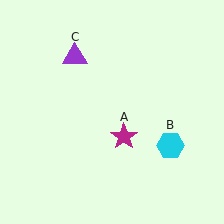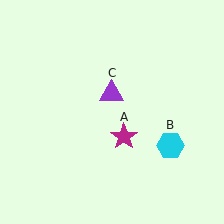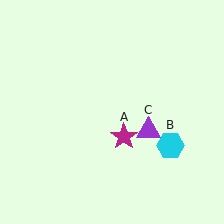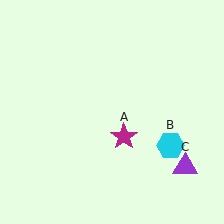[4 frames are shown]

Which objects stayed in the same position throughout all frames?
Magenta star (object A) and cyan hexagon (object B) remained stationary.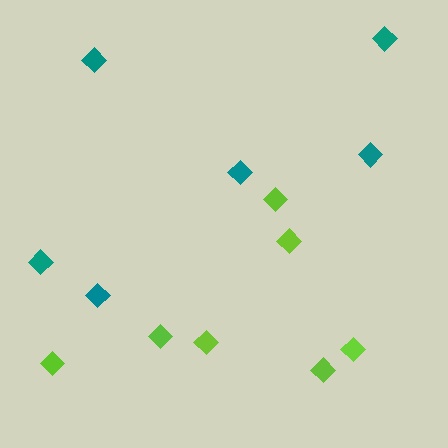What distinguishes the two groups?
There are 2 groups: one group of teal diamonds (6) and one group of lime diamonds (7).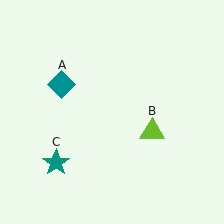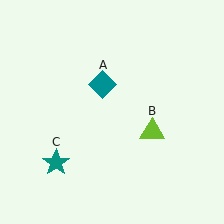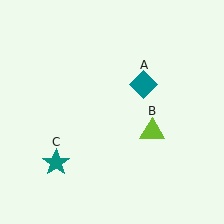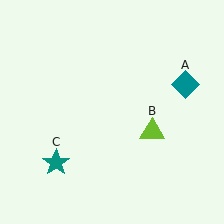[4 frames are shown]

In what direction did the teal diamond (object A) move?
The teal diamond (object A) moved right.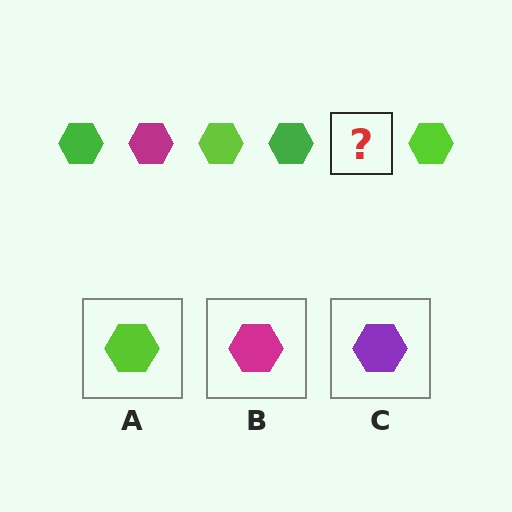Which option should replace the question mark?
Option B.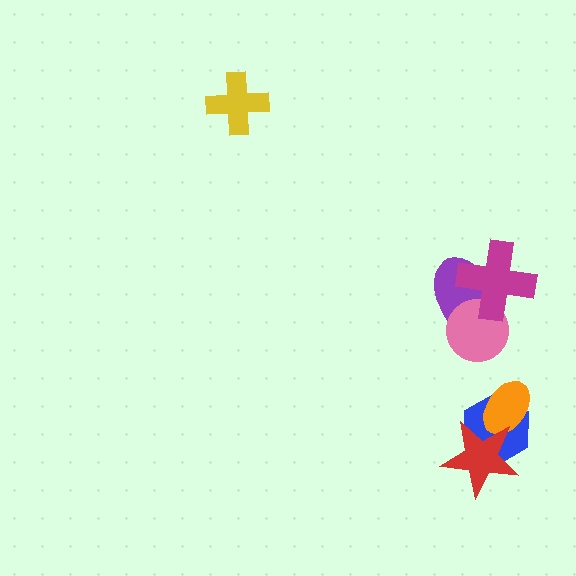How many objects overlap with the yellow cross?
0 objects overlap with the yellow cross.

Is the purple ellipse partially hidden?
Yes, it is partially covered by another shape.